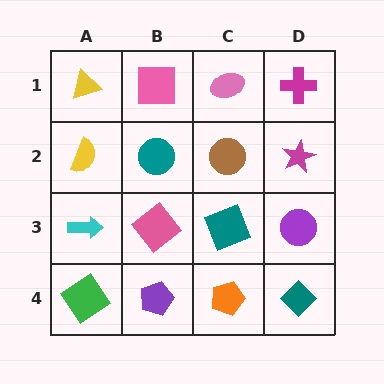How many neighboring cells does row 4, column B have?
3.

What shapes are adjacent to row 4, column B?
A pink diamond (row 3, column B), a green diamond (row 4, column A), an orange pentagon (row 4, column C).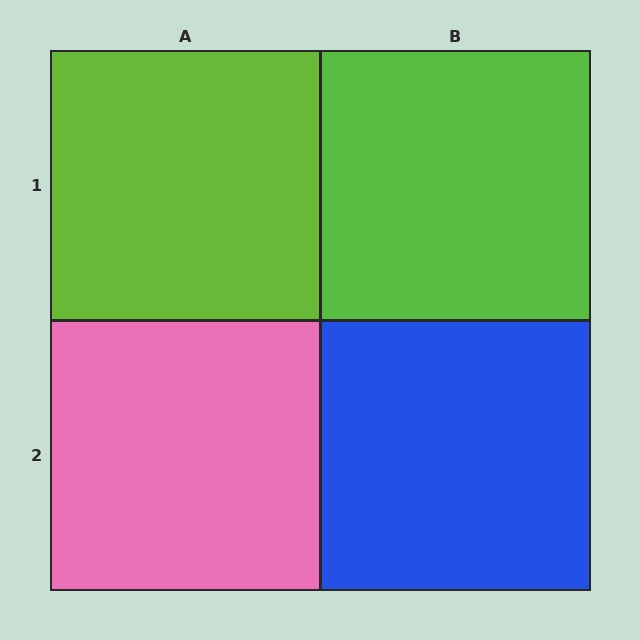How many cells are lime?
2 cells are lime.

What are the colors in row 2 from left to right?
Pink, blue.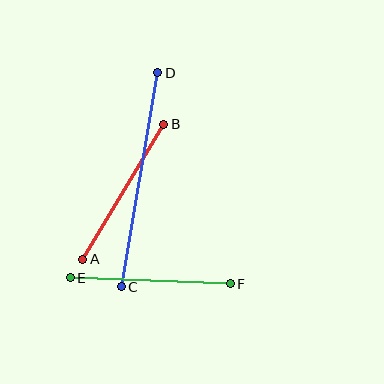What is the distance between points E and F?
The distance is approximately 160 pixels.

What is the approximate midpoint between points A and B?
The midpoint is at approximately (123, 192) pixels.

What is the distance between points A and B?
The distance is approximately 157 pixels.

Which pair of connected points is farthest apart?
Points C and D are farthest apart.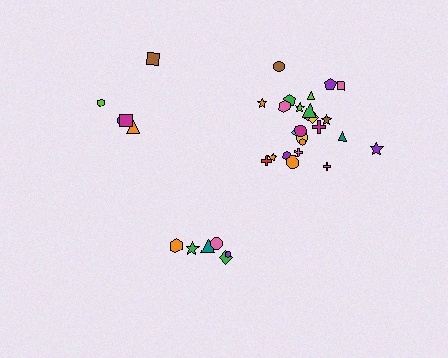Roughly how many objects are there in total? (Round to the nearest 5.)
Roughly 35 objects in total.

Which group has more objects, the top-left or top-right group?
The top-right group.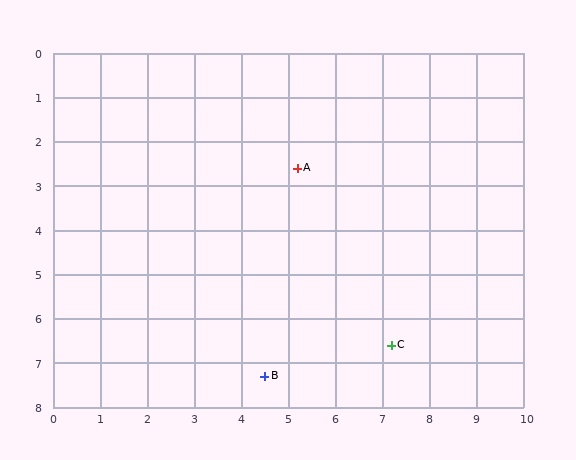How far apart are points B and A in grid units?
Points B and A are about 4.8 grid units apart.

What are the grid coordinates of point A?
Point A is at approximately (5.2, 2.6).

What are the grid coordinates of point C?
Point C is at approximately (7.2, 6.6).